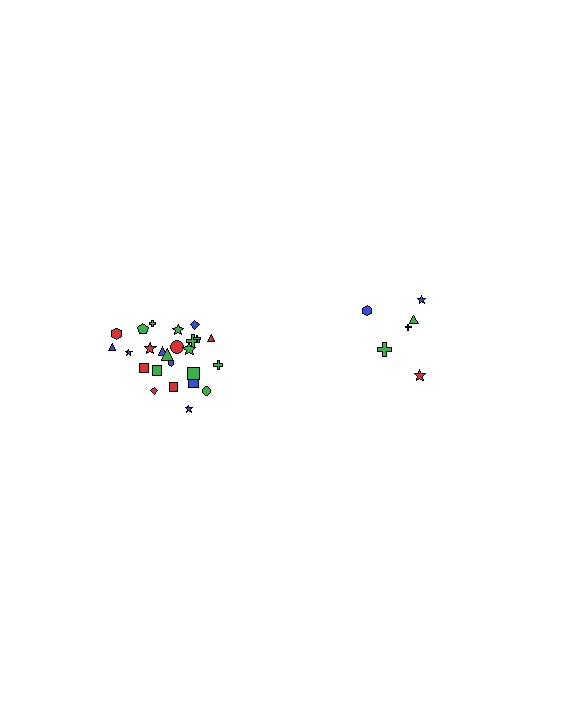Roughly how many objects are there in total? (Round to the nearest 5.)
Roughly 30 objects in total.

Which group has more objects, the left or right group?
The left group.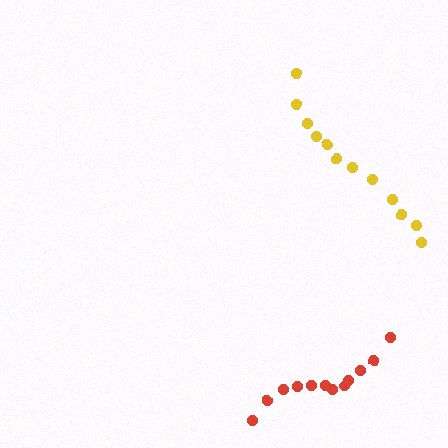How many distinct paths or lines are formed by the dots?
There are 2 distinct paths.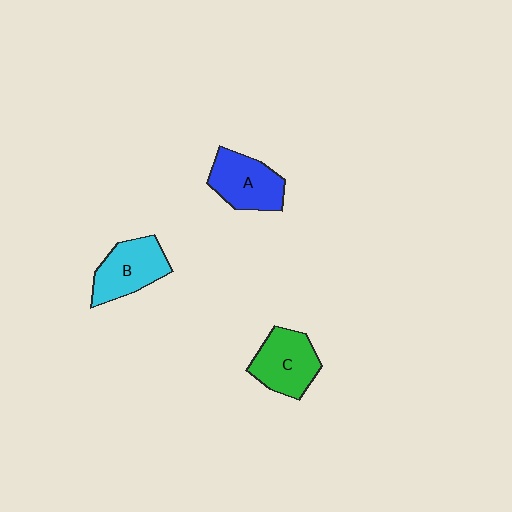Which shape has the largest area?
Shape C (green).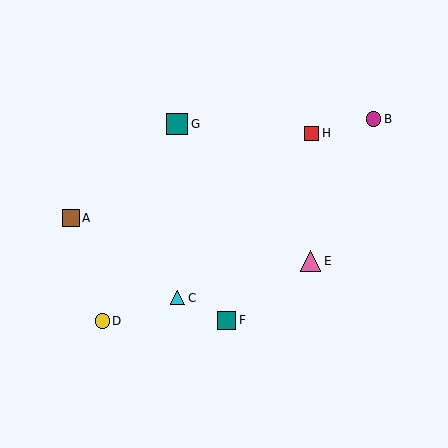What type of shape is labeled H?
Shape H is a red square.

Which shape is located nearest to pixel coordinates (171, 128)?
The teal square (labeled G) at (177, 124) is nearest to that location.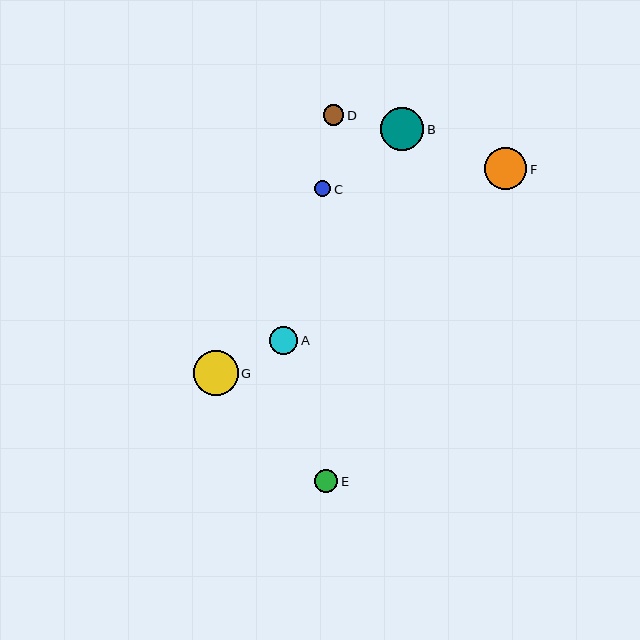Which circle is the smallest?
Circle C is the smallest with a size of approximately 16 pixels.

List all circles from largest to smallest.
From largest to smallest: G, B, F, A, E, D, C.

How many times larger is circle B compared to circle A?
Circle B is approximately 1.6 times the size of circle A.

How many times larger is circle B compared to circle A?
Circle B is approximately 1.6 times the size of circle A.